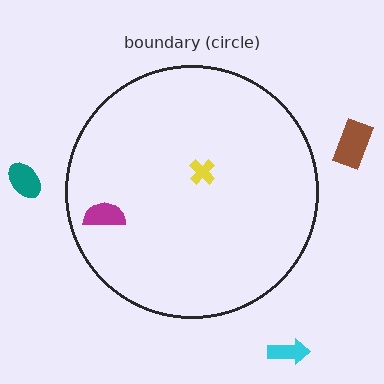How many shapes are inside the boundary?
2 inside, 3 outside.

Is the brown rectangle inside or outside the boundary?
Outside.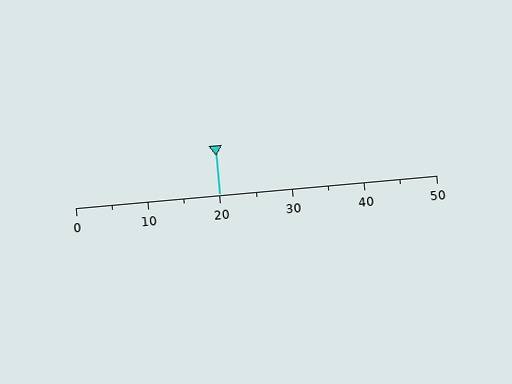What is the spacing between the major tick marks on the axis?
The major ticks are spaced 10 apart.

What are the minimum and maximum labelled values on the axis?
The axis runs from 0 to 50.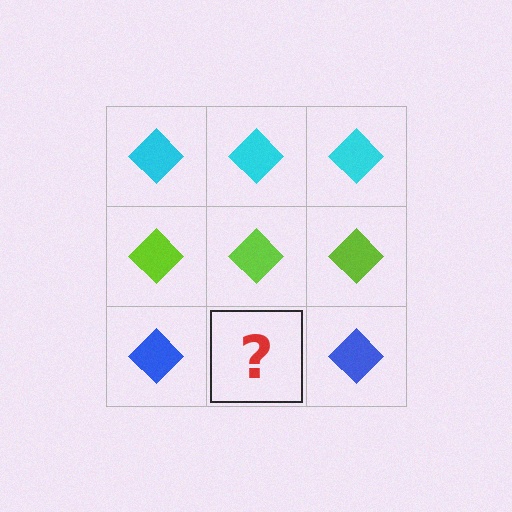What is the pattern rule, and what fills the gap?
The rule is that each row has a consistent color. The gap should be filled with a blue diamond.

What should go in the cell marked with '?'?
The missing cell should contain a blue diamond.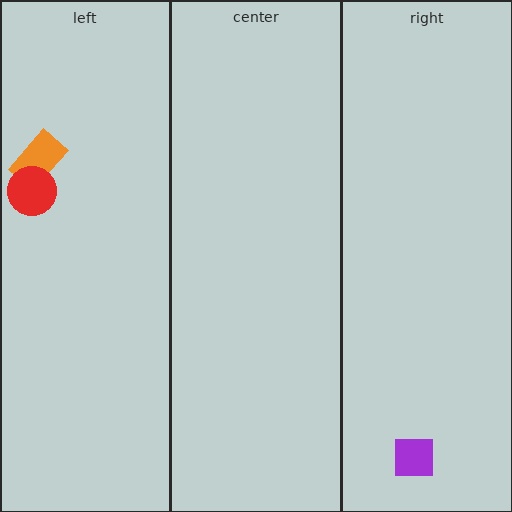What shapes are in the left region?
The orange rectangle, the red circle.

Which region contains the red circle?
The left region.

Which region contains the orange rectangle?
The left region.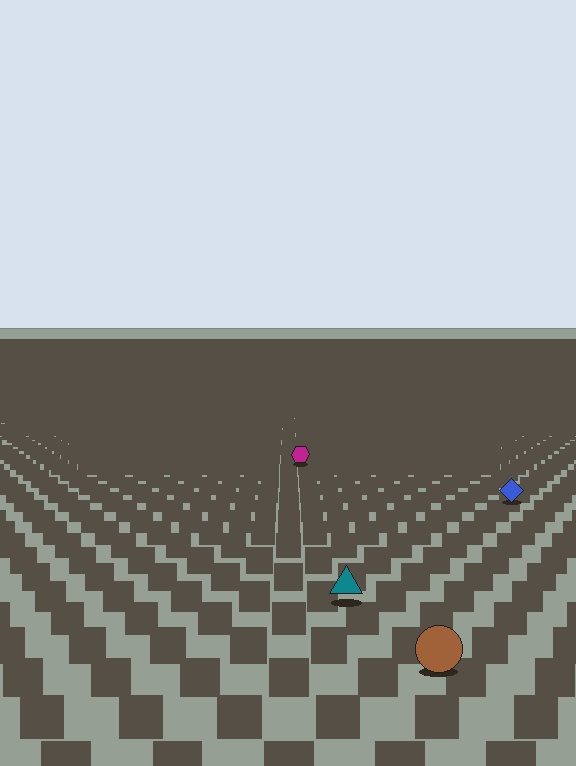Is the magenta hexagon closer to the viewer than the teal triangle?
No. The teal triangle is closer — you can tell from the texture gradient: the ground texture is coarser near it.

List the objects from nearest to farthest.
From nearest to farthest: the brown circle, the teal triangle, the blue diamond, the magenta hexagon.